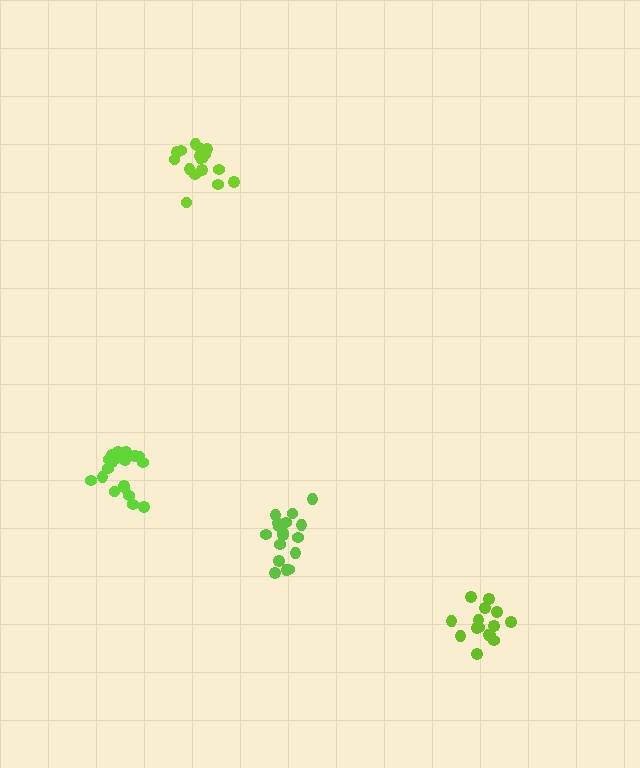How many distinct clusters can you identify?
There are 4 distinct clusters.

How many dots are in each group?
Group 1: 17 dots, Group 2: 20 dots, Group 3: 15 dots, Group 4: 17 dots (69 total).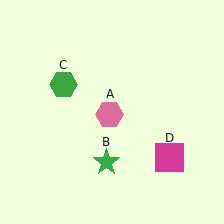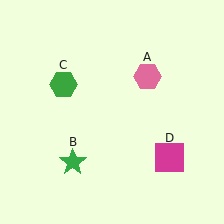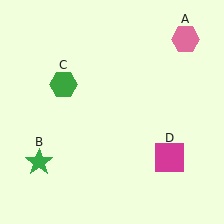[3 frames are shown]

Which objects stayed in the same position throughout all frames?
Green hexagon (object C) and magenta square (object D) remained stationary.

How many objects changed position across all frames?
2 objects changed position: pink hexagon (object A), green star (object B).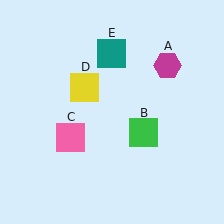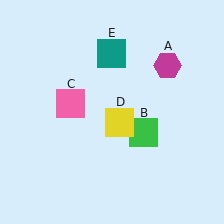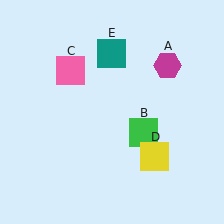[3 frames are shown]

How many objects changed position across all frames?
2 objects changed position: pink square (object C), yellow square (object D).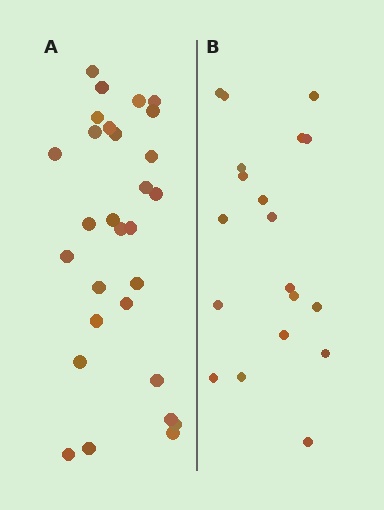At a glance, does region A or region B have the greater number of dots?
Region A (the left region) has more dots.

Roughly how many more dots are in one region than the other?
Region A has roughly 10 or so more dots than region B.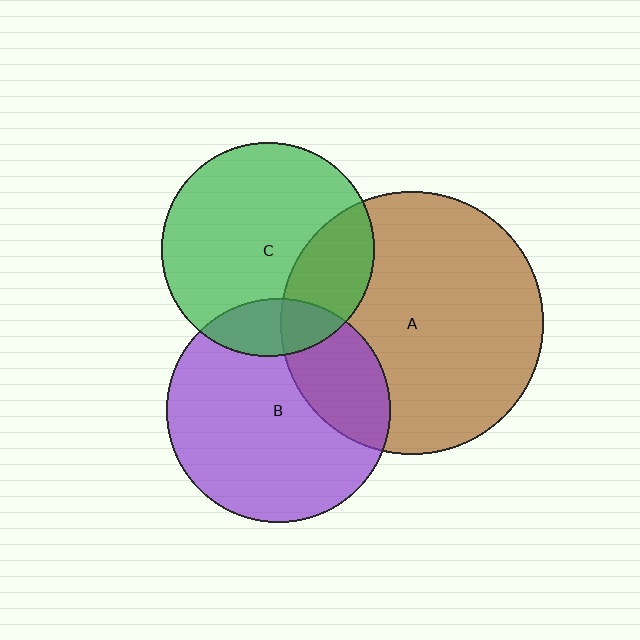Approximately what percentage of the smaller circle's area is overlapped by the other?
Approximately 25%.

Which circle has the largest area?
Circle A (brown).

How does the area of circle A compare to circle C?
Approximately 1.5 times.